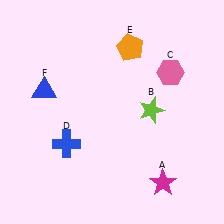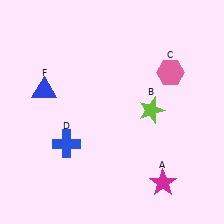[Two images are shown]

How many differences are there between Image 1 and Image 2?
There is 1 difference between the two images.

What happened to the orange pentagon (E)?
The orange pentagon (E) was removed in Image 2. It was in the top-right area of Image 1.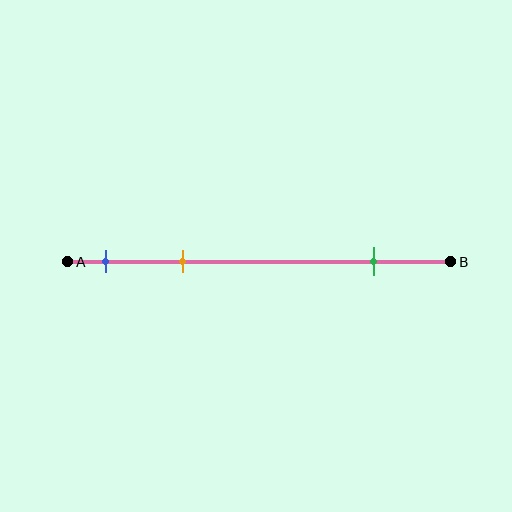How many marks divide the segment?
There are 3 marks dividing the segment.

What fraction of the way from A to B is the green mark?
The green mark is approximately 80% (0.8) of the way from A to B.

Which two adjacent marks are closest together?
The blue and orange marks are the closest adjacent pair.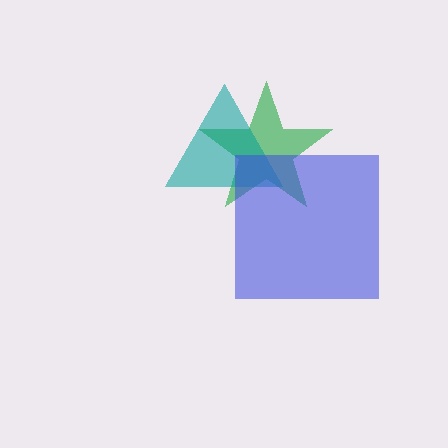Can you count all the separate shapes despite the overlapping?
Yes, there are 3 separate shapes.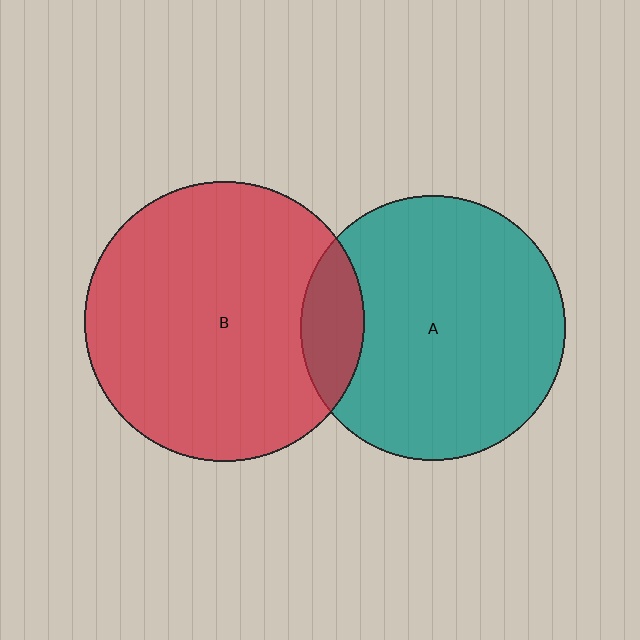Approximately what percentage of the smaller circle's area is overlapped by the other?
Approximately 15%.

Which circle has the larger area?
Circle B (red).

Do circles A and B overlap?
Yes.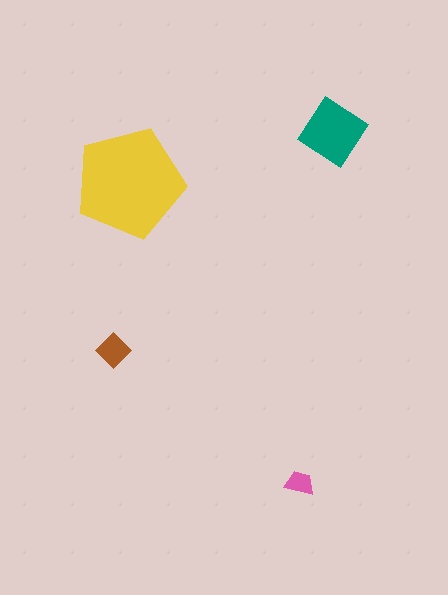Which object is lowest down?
The pink trapezoid is bottommost.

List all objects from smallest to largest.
The pink trapezoid, the brown diamond, the teal diamond, the yellow pentagon.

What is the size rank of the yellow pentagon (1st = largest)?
1st.